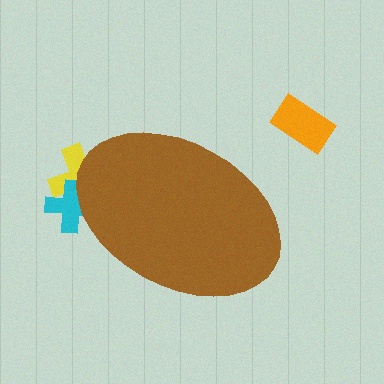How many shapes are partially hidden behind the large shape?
2 shapes are partially hidden.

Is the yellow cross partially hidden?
Yes, the yellow cross is partially hidden behind the brown ellipse.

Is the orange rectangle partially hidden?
No, the orange rectangle is fully visible.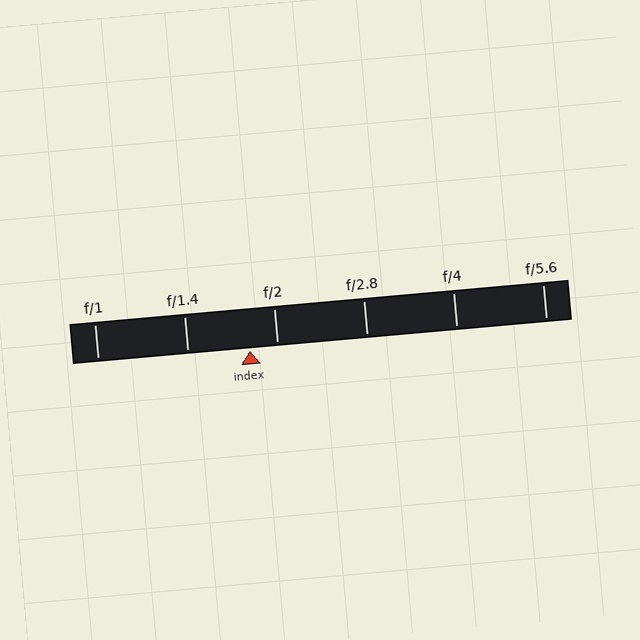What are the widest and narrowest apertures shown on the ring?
The widest aperture shown is f/1 and the narrowest is f/5.6.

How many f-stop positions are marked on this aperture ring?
There are 6 f-stop positions marked.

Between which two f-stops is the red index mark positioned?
The index mark is between f/1.4 and f/2.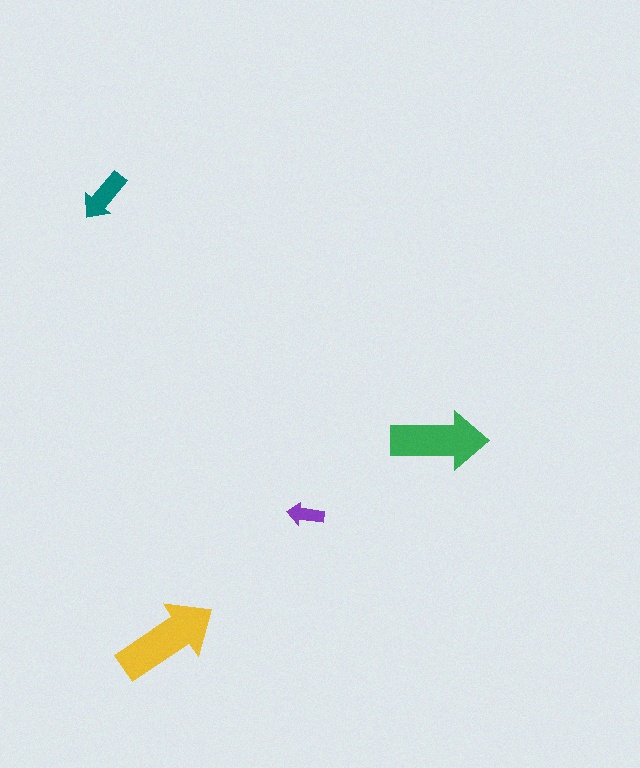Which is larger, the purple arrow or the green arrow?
The green one.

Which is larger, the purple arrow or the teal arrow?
The teal one.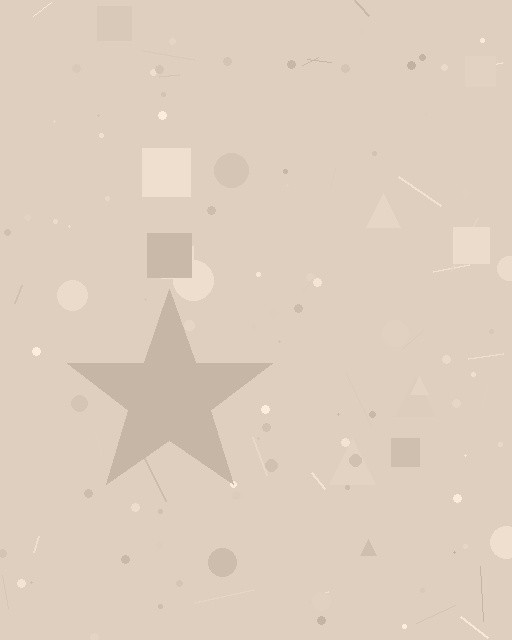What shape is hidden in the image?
A star is hidden in the image.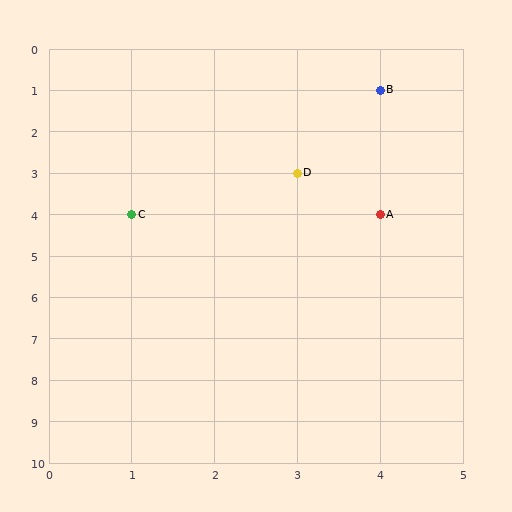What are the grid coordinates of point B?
Point B is at grid coordinates (4, 1).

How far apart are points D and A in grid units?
Points D and A are 1 column and 1 row apart (about 1.4 grid units diagonally).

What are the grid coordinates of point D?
Point D is at grid coordinates (3, 3).